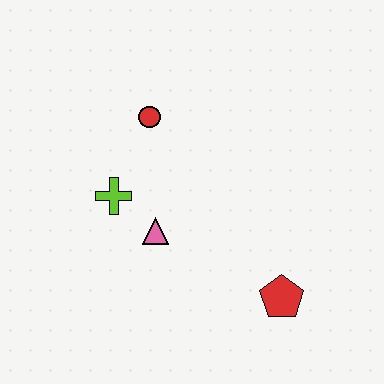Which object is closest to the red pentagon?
The pink triangle is closest to the red pentagon.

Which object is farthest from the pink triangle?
The red pentagon is farthest from the pink triangle.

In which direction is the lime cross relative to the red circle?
The lime cross is below the red circle.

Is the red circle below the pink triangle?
No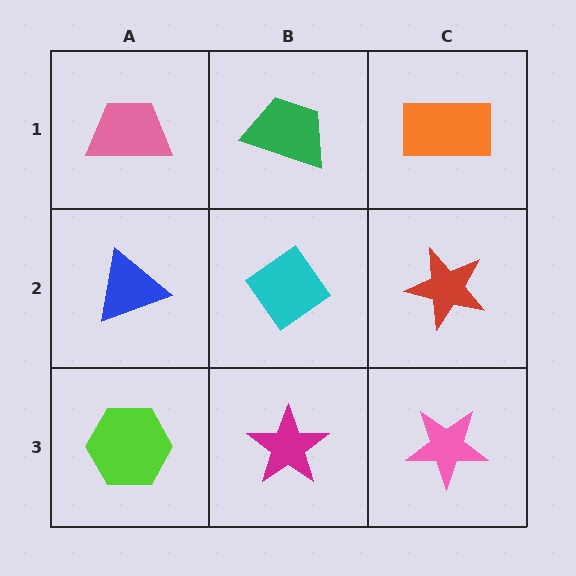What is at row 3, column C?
A pink star.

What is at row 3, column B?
A magenta star.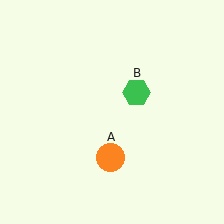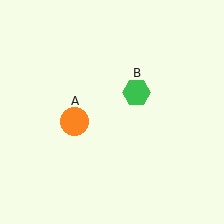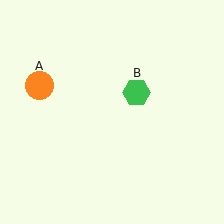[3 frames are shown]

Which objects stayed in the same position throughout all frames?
Green hexagon (object B) remained stationary.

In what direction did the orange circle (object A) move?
The orange circle (object A) moved up and to the left.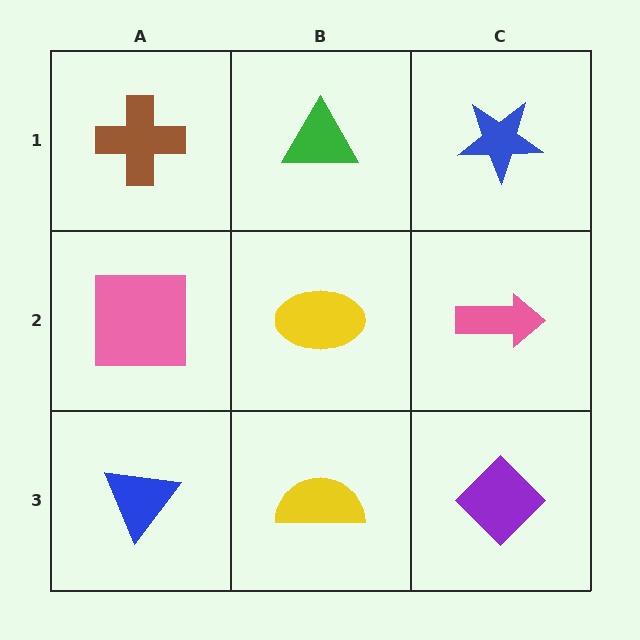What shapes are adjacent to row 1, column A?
A pink square (row 2, column A), a green triangle (row 1, column B).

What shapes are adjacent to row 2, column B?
A green triangle (row 1, column B), a yellow semicircle (row 3, column B), a pink square (row 2, column A), a pink arrow (row 2, column C).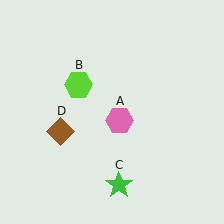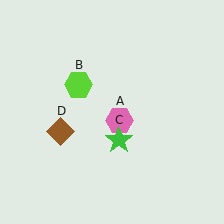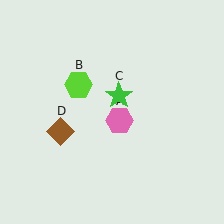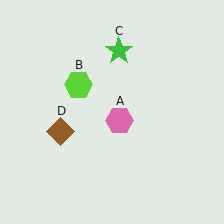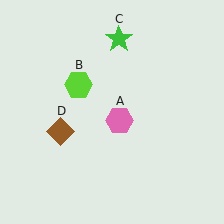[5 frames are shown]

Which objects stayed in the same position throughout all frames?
Pink hexagon (object A) and lime hexagon (object B) and brown diamond (object D) remained stationary.